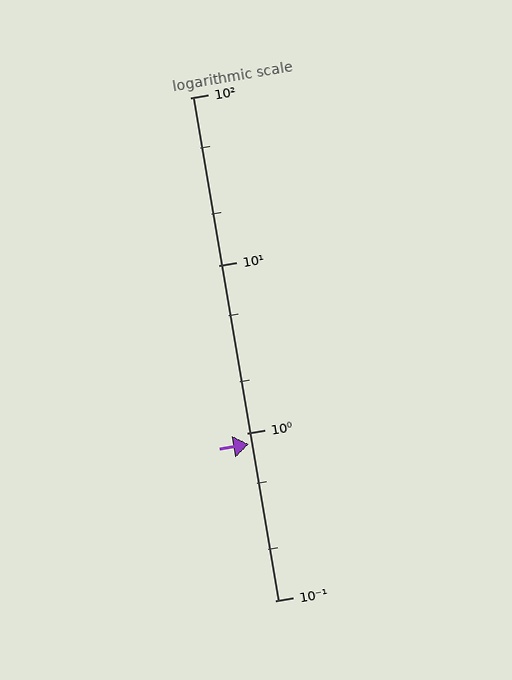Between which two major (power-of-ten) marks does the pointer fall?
The pointer is between 0.1 and 1.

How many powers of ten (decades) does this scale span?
The scale spans 3 decades, from 0.1 to 100.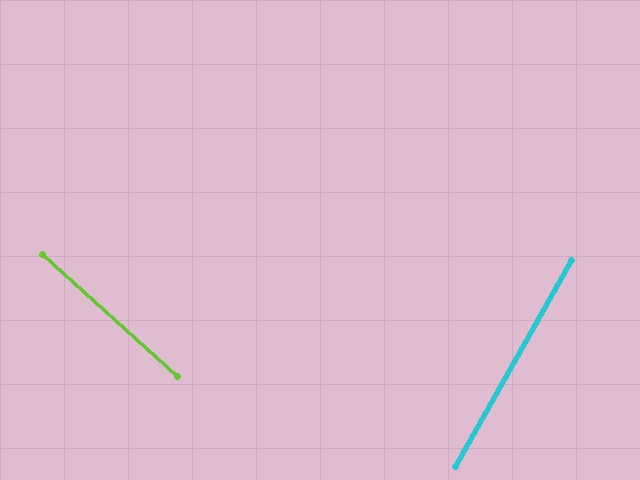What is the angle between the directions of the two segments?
Approximately 77 degrees.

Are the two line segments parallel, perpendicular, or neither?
Neither parallel nor perpendicular — they differ by about 77°.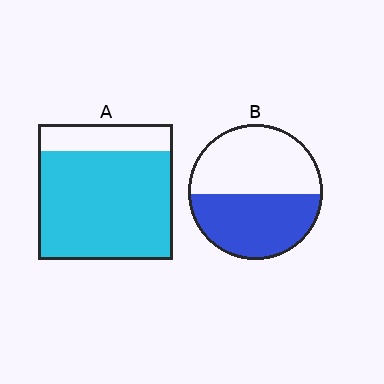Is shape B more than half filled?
Roughly half.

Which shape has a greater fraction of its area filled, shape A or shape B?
Shape A.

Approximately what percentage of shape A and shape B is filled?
A is approximately 80% and B is approximately 50%.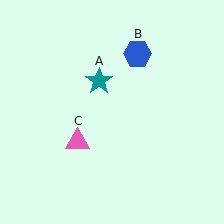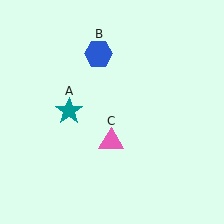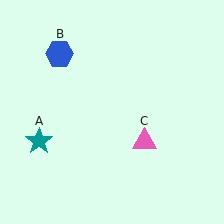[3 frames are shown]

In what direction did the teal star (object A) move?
The teal star (object A) moved down and to the left.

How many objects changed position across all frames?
3 objects changed position: teal star (object A), blue hexagon (object B), pink triangle (object C).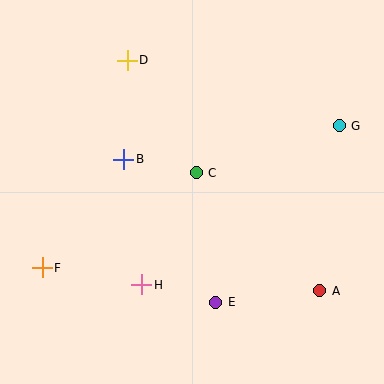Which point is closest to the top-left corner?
Point D is closest to the top-left corner.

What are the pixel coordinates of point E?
Point E is at (216, 302).